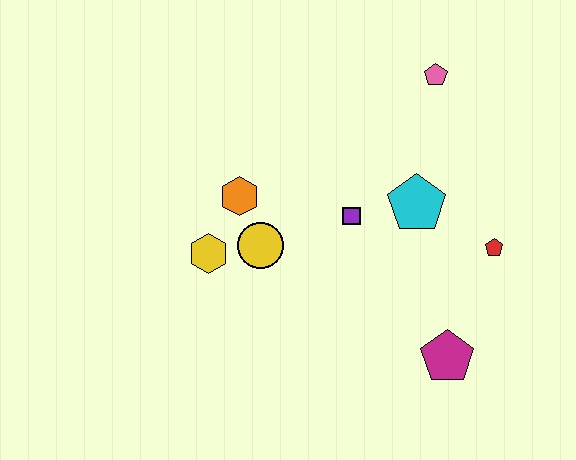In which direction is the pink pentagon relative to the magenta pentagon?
The pink pentagon is above the magenta pentagon.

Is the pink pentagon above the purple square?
Yes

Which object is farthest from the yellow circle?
The pink pentagon is farthest from the yellow circle.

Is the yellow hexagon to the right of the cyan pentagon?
No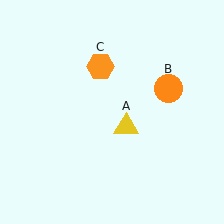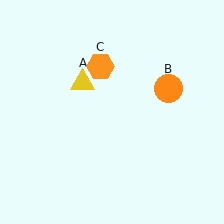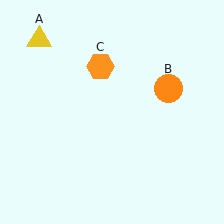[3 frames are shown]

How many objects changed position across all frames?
1 object changed position: yellow triangle (object A).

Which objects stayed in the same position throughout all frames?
Orange circle (object B) and orange hexagon (object C) remained stationary.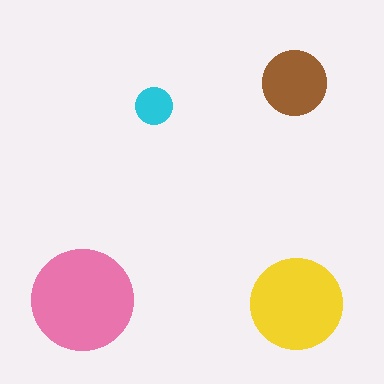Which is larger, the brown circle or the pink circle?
The pink one.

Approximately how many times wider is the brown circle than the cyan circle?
About 1.5 times wider.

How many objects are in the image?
There are 4 objects in the image.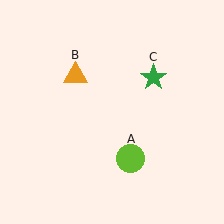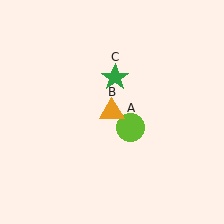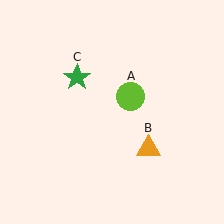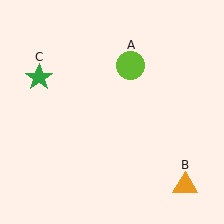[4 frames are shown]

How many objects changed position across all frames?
3 objects changed position: lime circle (object A), orange triangle (object B), green star (object C).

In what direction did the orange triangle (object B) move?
The orange triangle (object B) moved down and to the right.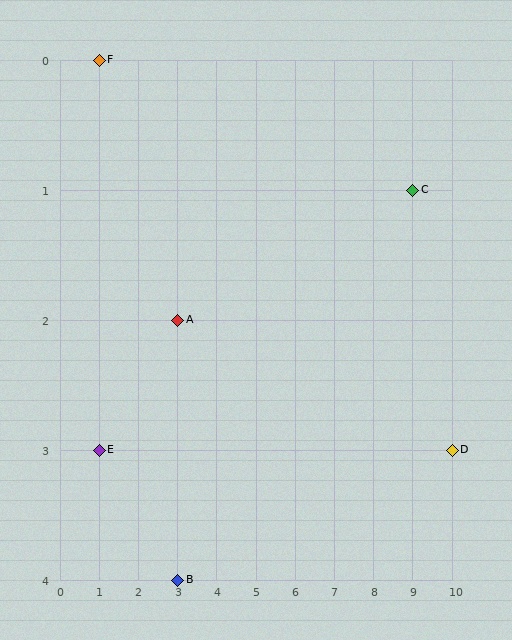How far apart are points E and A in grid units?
Points E and A are 2 columns and 1 row apart (about 2.2 grid units diagonally).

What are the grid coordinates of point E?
Point E is at grid coordinates (1, 3).